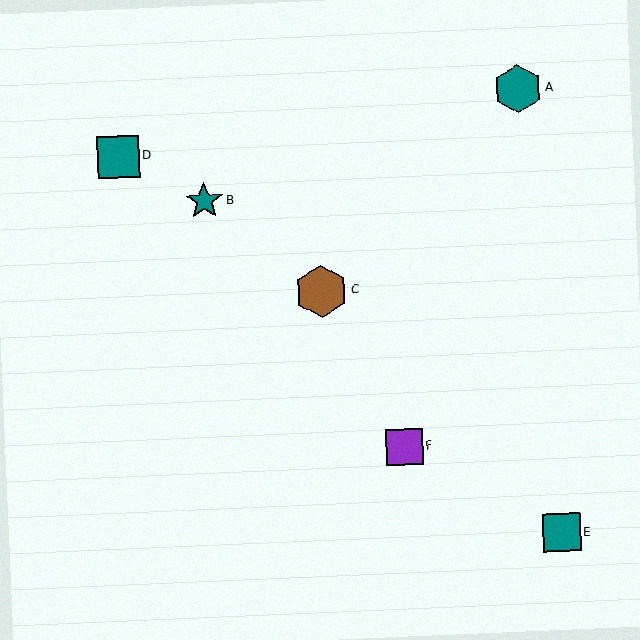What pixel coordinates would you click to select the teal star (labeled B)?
Click at (204, 201) to select the teal star B.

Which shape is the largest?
The brown hexagon (labeled C) is the largest.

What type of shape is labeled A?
Shape A is a teal hexagon.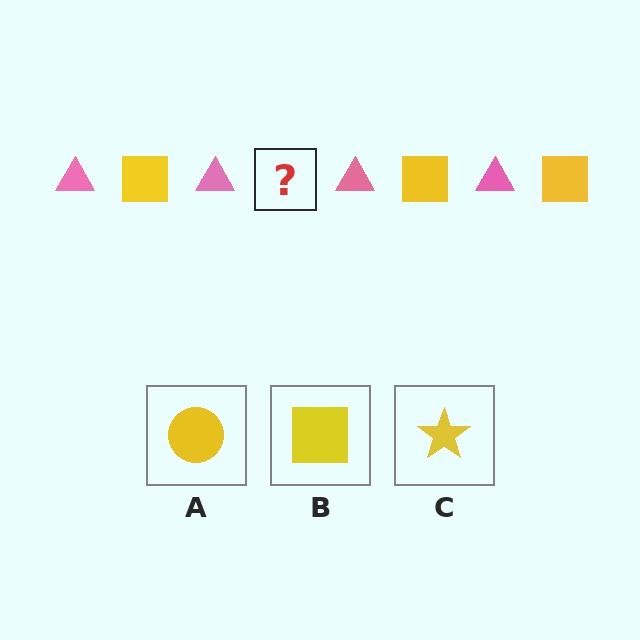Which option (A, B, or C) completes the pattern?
B.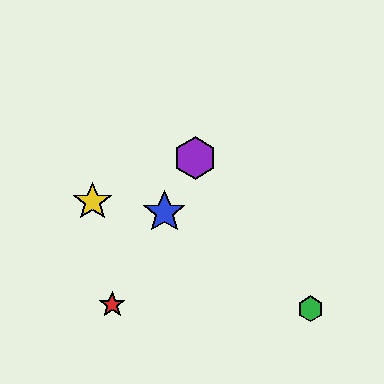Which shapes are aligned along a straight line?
The red star, the blue star, the purple hexagon are aligned along a straight line.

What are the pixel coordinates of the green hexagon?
The green hexagon is at (311, 309).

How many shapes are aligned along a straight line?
3 shapes (the red star, the blue star, the purple hexagon) are aligned along a straight line.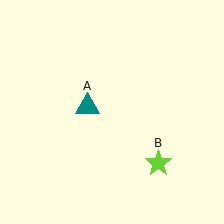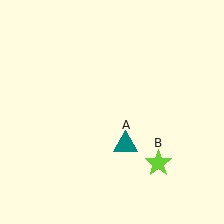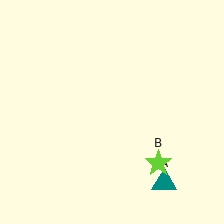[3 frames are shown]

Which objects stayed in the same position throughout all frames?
Lime star (object B) remained stationary.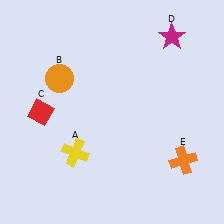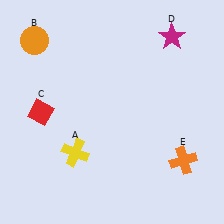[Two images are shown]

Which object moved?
The orange circle (B) moved up.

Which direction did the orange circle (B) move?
The orange circle (B) moved up.